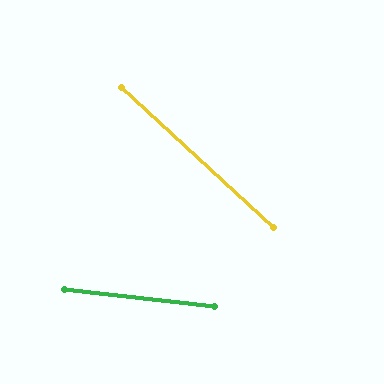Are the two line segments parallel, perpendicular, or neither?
Neither parallel nor perpendicular — they differ by about 36°.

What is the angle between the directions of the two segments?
Approximately 36 degrees.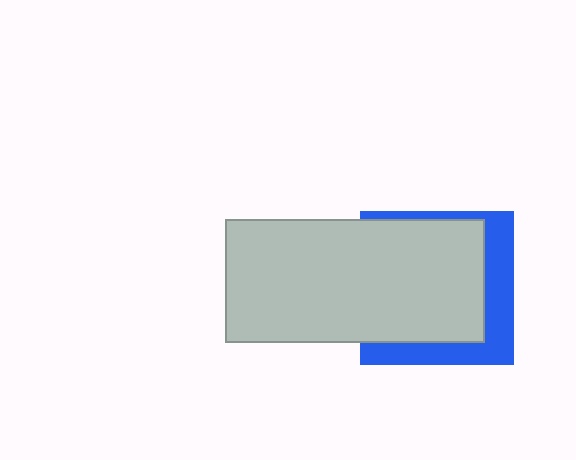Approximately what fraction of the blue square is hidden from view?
Roughly 66% of the blue square is hidden behind the light gray rectangle.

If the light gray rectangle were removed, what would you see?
You would see the complete blue square.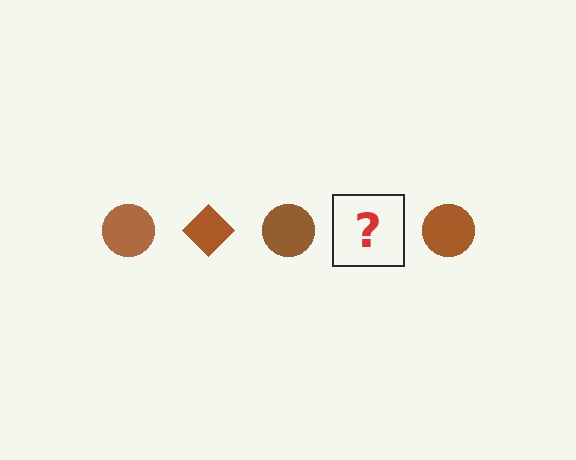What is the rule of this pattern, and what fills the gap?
The rule is that the pattern cycles through circle, diamond shapes in brown. The gap should be filled with a brown diamond.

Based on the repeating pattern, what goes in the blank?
The blank should be a brown diamond.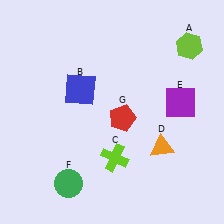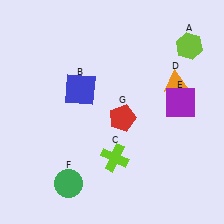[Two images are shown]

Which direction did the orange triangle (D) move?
The orange triangle (D) moved up.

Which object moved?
The orange triangle (D) moved up.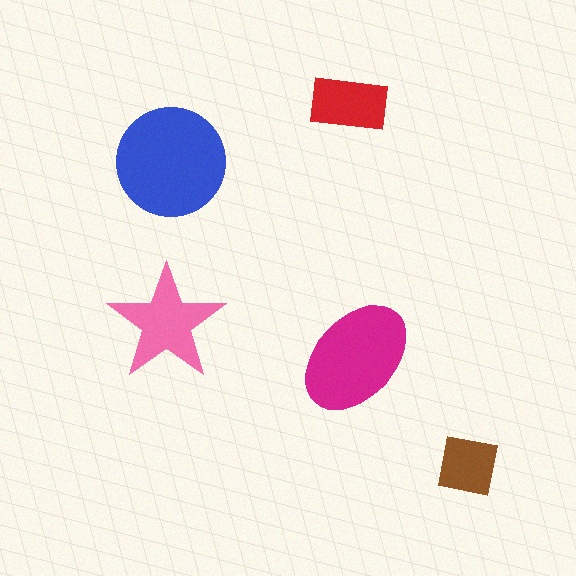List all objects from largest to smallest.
The blue circle, the magenta ellipse, the pink star, the red rectangle, the brown square.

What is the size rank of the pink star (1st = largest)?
3rd.